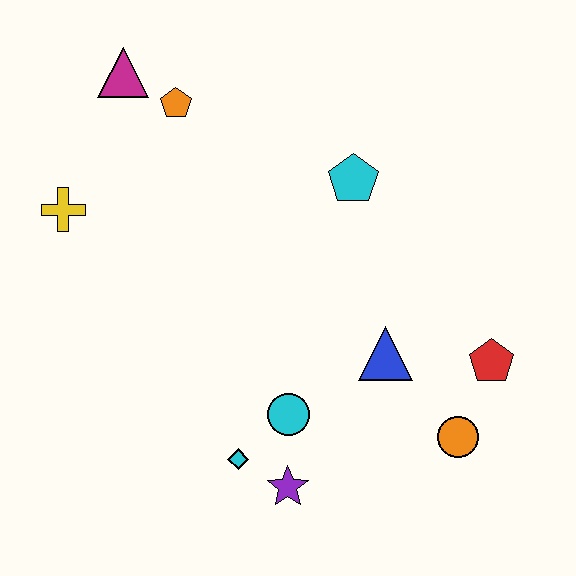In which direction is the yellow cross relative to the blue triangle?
The yellow cross is to the left of the blue triangle.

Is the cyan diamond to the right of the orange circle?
No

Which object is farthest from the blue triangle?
The magenta triangle is farthest from the blue triangle.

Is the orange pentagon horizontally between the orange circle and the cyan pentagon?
No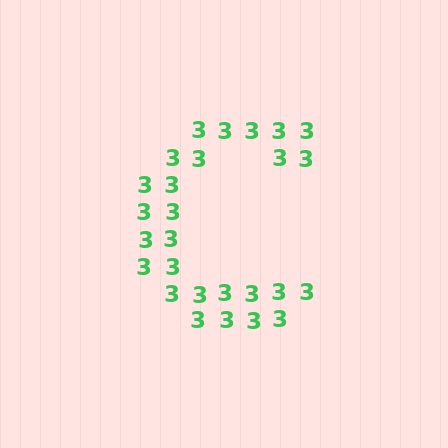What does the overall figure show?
The overall figure shows the letter C.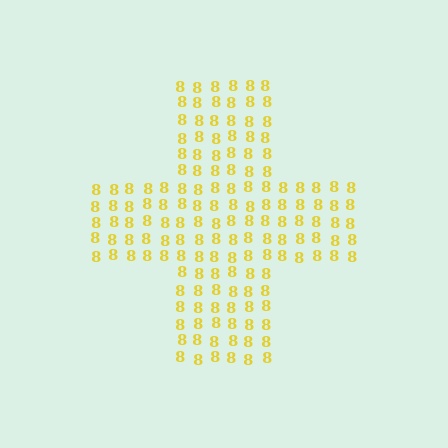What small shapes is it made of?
It is made of small digit 8's.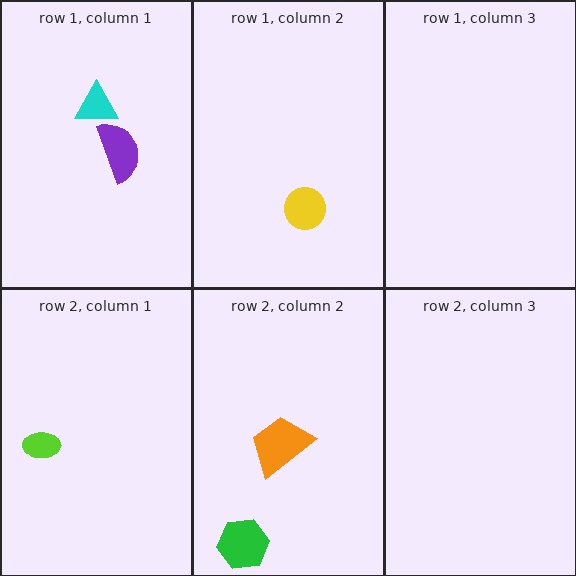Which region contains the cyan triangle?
The row 1, column 1 region.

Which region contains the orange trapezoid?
The row 2, column 2 region.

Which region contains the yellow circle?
The row 1, column 2 region.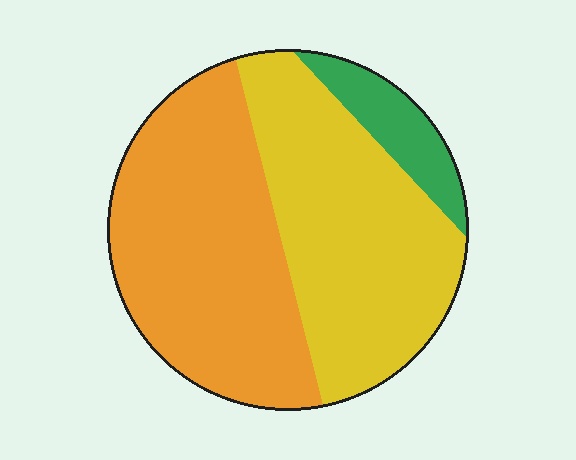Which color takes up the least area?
Green, at roughly 10%.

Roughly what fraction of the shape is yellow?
Yellow covers about 45% of the shape.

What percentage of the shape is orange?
Orange takes up about one half (1/2) of the shape.